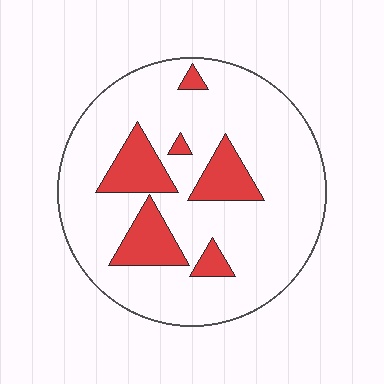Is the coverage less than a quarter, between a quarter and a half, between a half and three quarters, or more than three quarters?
Less than a quarter.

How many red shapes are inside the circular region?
6.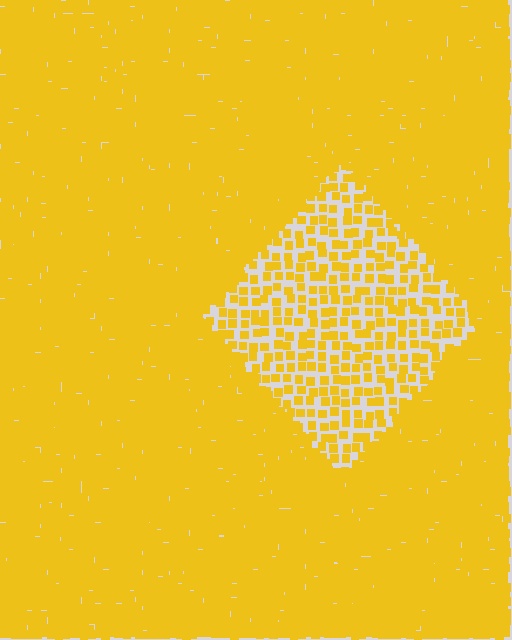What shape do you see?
I see a diamond.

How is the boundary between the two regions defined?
The boundary is defined by a change in element density (approximately 2.8x ratio). All elements are the same color, size, and shape.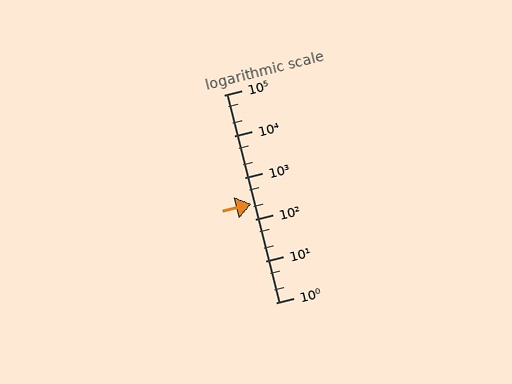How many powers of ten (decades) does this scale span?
The scale spans 5 decades, from 1 to 100000.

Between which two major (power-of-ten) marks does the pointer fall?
The pointer is between 100 and 1000.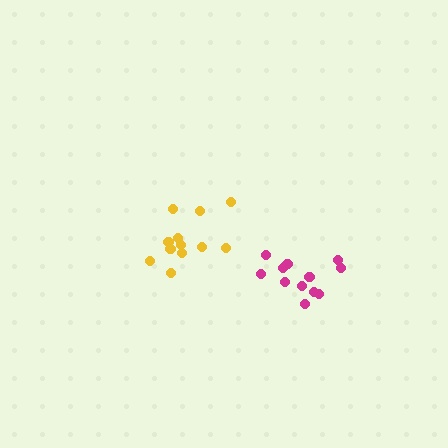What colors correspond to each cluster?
The clusters are colored: magenta, yellow.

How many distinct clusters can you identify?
There are 2 distinct clusters.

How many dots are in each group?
Group 1: 12 dots, Group 2: 12 dots (24 total).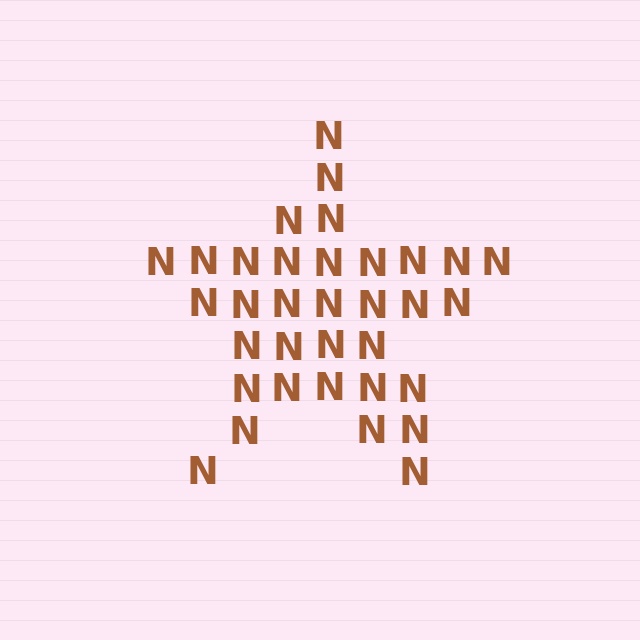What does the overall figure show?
The overall figure shows a star.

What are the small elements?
The small elements are letter N's.